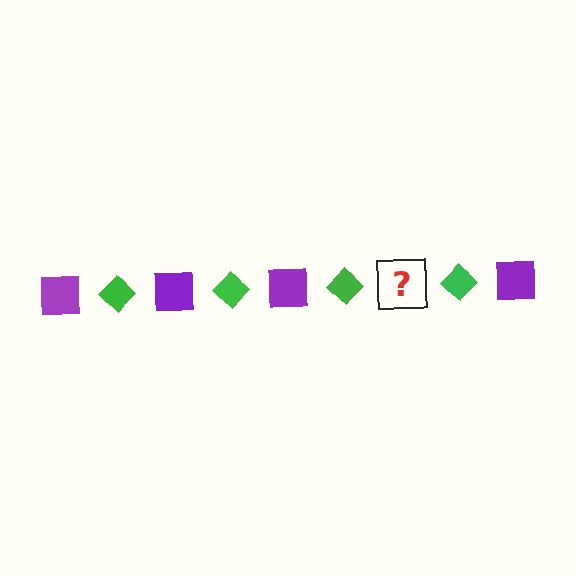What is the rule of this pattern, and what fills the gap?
The rule is that the pattern alternates between purple square and green diamond. The gap should be filled with a purple square.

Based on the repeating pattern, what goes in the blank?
The blank should be a purple square.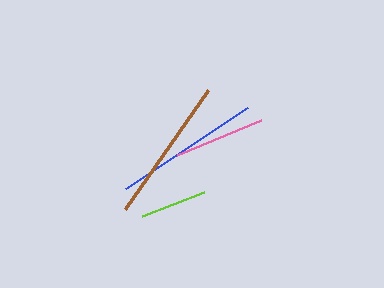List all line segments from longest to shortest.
From longest to shortest: blue, brown, pink, lime.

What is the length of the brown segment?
The brown segment is approximately 145 pixels long.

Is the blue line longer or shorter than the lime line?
The blue line is longer than the lime line.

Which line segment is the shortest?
The lime line is the shortest at approximately 67 pixels.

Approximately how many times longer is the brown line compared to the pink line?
The brown line is approximately 1.6 times the length of the pink line.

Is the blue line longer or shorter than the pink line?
The blue line is longer than the pink line.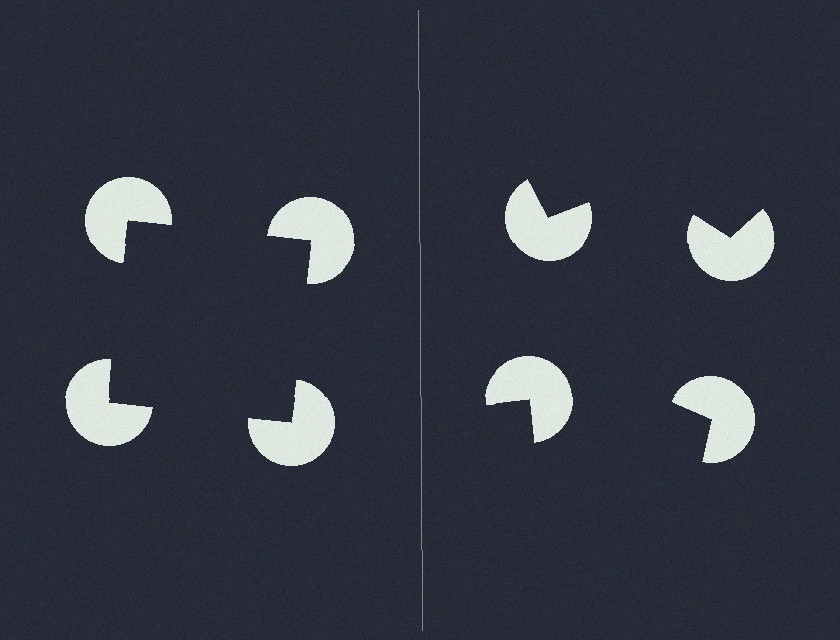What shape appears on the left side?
An illusory square.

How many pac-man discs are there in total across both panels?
8 — 4 on each side.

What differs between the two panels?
The pac-man discs are positioned identically on both sides; only the wedge orientations differ. On the left they align to a square; on the right they are misaligned.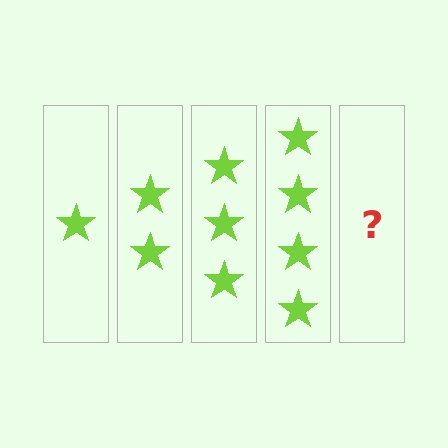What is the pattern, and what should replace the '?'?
The pattern is that each step adds one more star. The '?' should be 5 stars.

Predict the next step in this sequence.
The next step is 5 stars.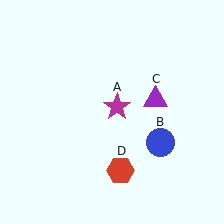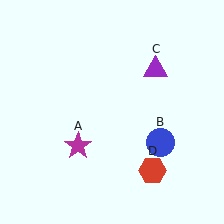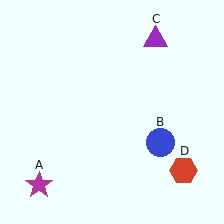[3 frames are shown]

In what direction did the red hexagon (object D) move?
The red hexagon (object D) moved right.